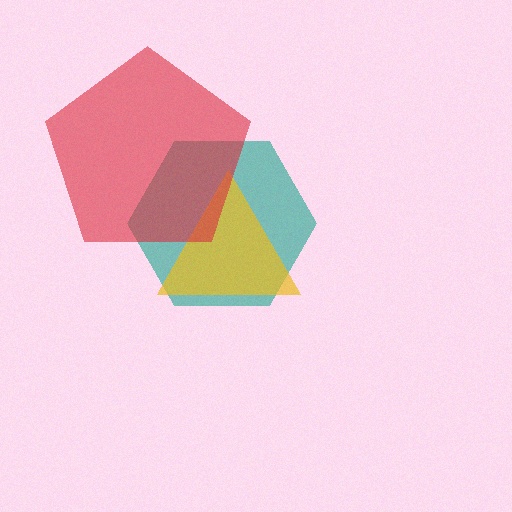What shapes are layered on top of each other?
The layered shapes are: a teal hexagon, a yellow triangle, a red pentagon.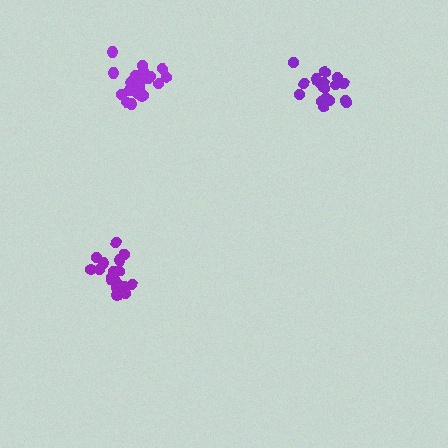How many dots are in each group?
Group 1: 17 dots, Group 2: 18 dots, Group 3: 20 dots (55 total).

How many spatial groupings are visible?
There are 3 spatial groupings.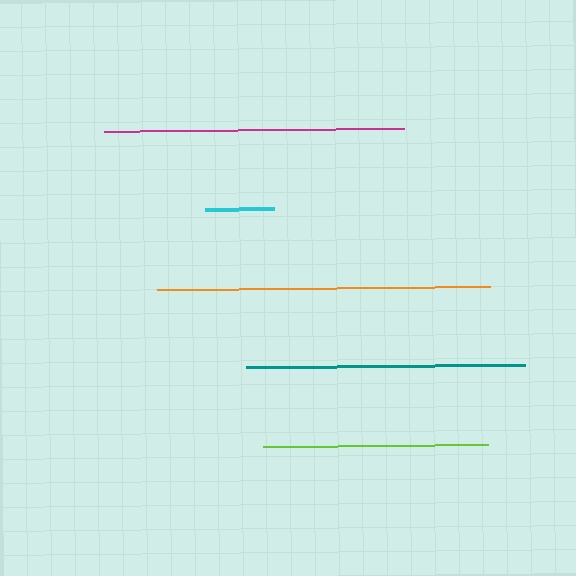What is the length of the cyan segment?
The cyan segment is approximately 69 pixels long.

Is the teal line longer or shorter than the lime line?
The teal line is longer than the lime line.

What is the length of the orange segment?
The orange segment is approximately 333 pixels long.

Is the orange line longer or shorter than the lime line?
The orange line is longer than the lime line.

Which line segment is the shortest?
The cyan line is the shortest at approximately 69 pixels.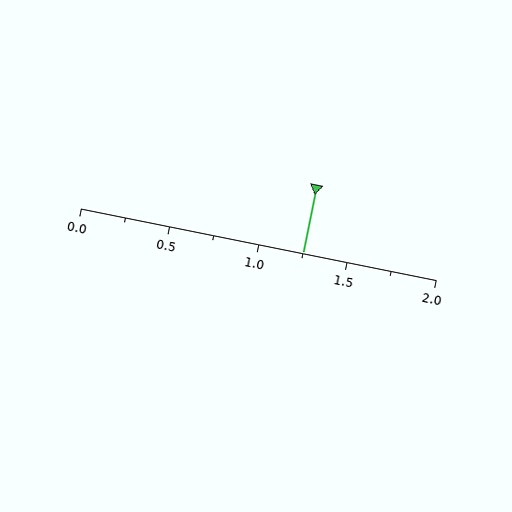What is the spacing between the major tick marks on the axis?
The major ticks are spaced 0.5 apart.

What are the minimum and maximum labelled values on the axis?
The axis runs from 0.0 to 2.0.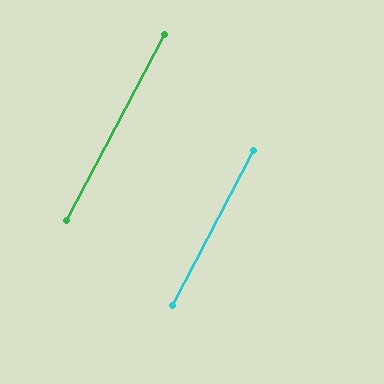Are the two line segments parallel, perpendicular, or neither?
Parallel — their directions differ by only 0.0°.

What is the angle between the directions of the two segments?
Approximately 0 degrees.